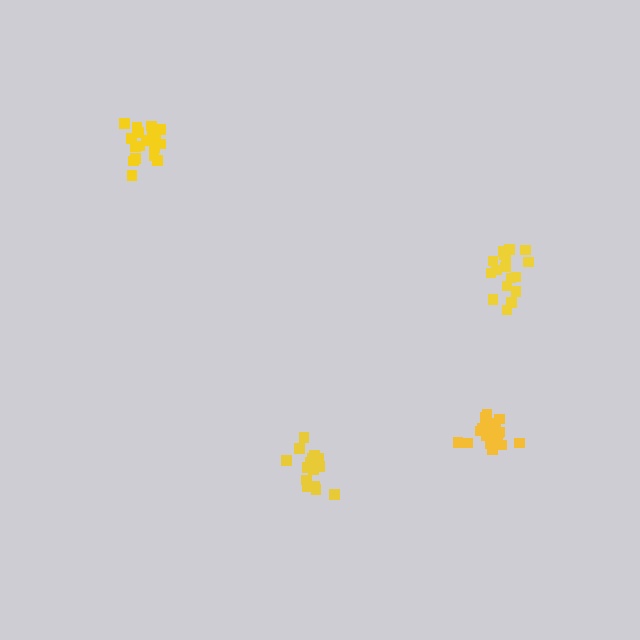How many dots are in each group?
Group 1: 19 dots, Group 2: 19 dots, Group 3: 17 dots, Group 4: 18 dots (73 total).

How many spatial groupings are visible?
There are 4 spatial groupings.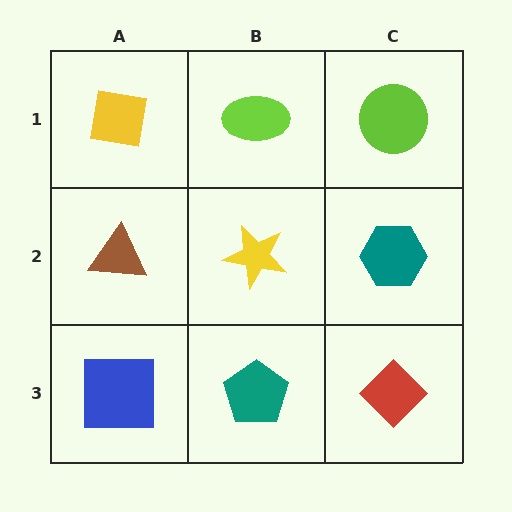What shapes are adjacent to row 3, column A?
A brown triangle (row 2, column A), a teal pentagon (row 3, column B).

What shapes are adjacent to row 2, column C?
A lime circle (row 1, column C), a red diamond (row 3, column C), a yellow star (row 2, column B).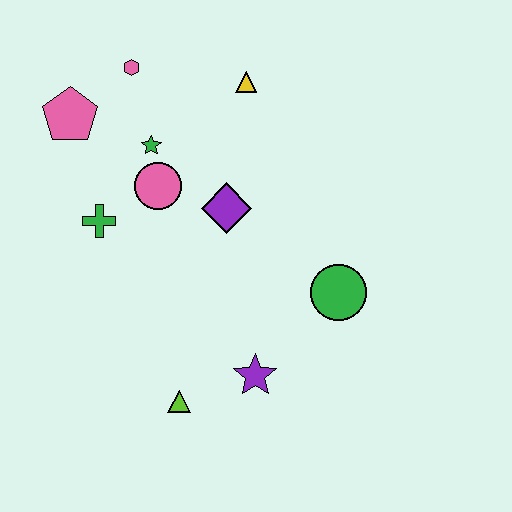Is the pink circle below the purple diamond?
No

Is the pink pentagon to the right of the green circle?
No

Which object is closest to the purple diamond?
The pink circle is closest to the purple diamond.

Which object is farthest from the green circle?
The pink pentagon is farthest from the green circle.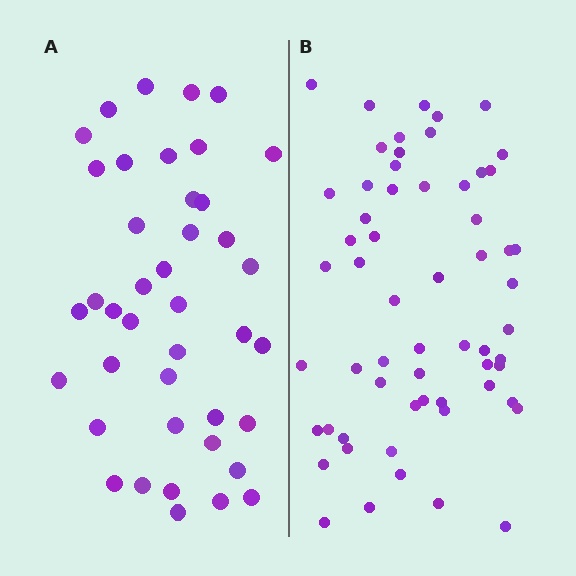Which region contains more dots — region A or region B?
Region B (the right region) has more dots.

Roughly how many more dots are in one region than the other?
Region B has approximately 20 more dots than region A.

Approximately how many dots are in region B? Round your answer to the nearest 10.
About 60 dots.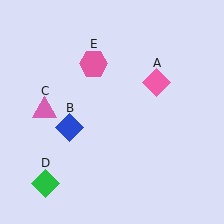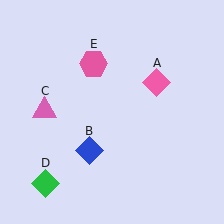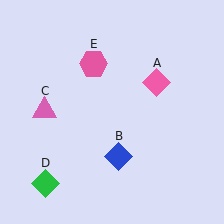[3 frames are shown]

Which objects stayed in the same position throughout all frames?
Pink diamond (object A) and pink triangle (object C) and green diamond (object D) and pink hexagon (object E) remained stationary.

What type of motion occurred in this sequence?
The blue diamond (object B) rotated counterclockwise around the center of the scene.